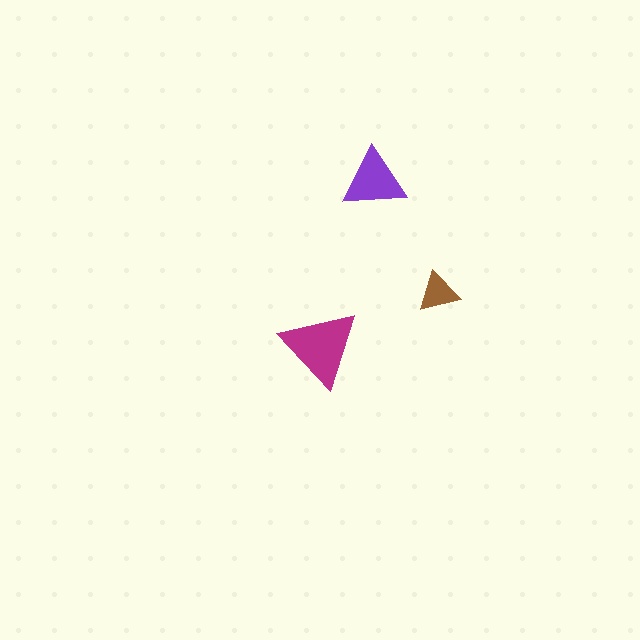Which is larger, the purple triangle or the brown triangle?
The purple one.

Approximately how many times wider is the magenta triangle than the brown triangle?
About 2 times wider.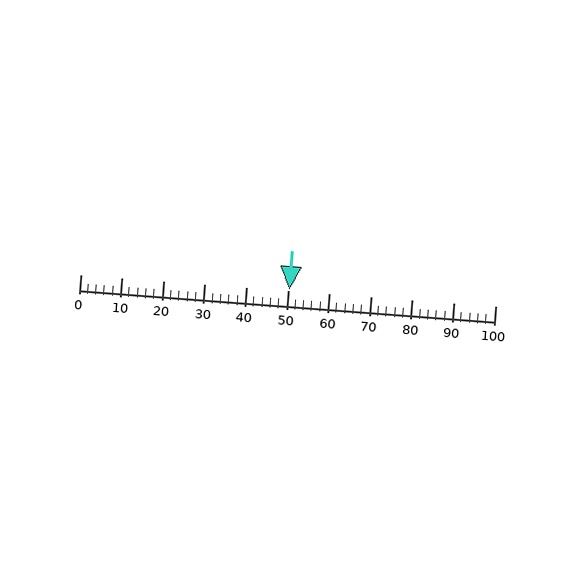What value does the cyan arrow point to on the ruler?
The cyan arrow points to approximately 50.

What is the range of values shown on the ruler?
The ruler shows values from 0 to 100.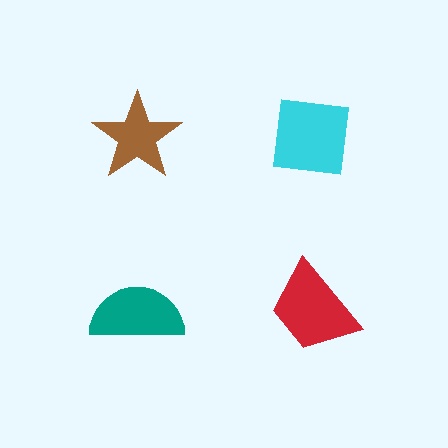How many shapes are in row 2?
2 shapes.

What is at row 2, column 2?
A red trapezoid.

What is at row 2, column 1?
A teal semicircle.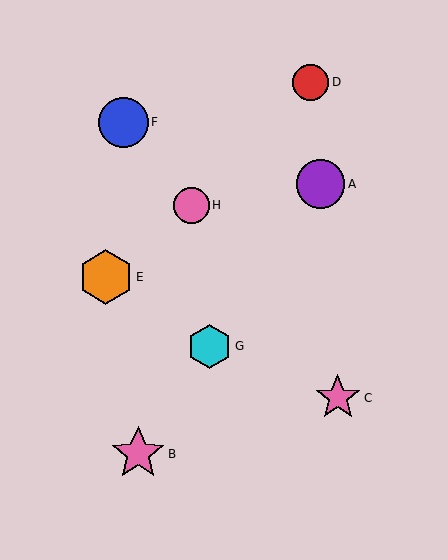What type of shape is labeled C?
Shape C is a pink star.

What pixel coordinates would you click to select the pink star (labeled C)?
Click at (338, 398) to select the pink star C.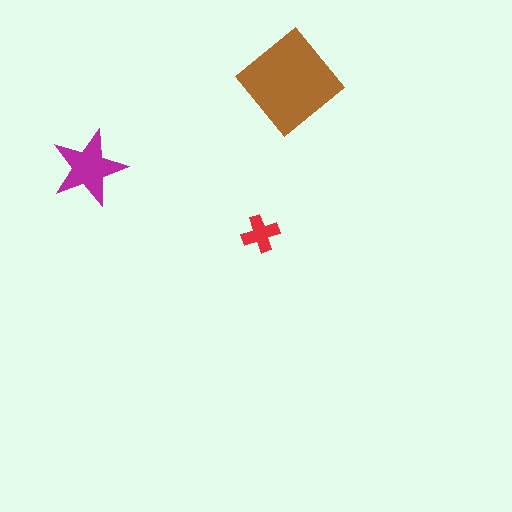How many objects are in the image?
There are 3 objects in the image.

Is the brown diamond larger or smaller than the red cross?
Larger.